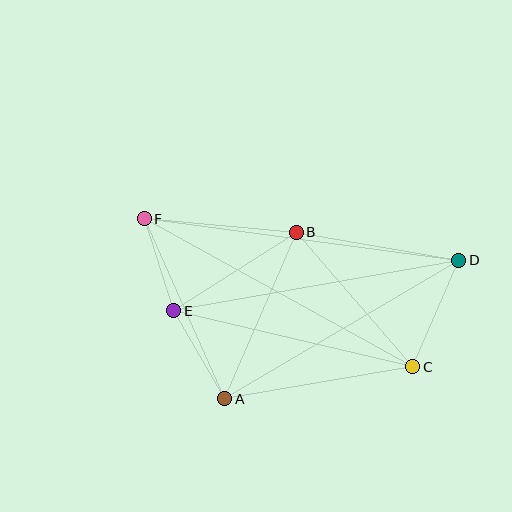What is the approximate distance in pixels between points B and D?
The distance between B and D is approximately 165 pixels.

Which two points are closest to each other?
Points E and F are closest to each other.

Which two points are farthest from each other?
Points D and F are farthest from each other.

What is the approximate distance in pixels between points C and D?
The distance between C and D is approximately 116 pixels.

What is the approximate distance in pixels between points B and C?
The distance between B and C is approximately 178 pixels.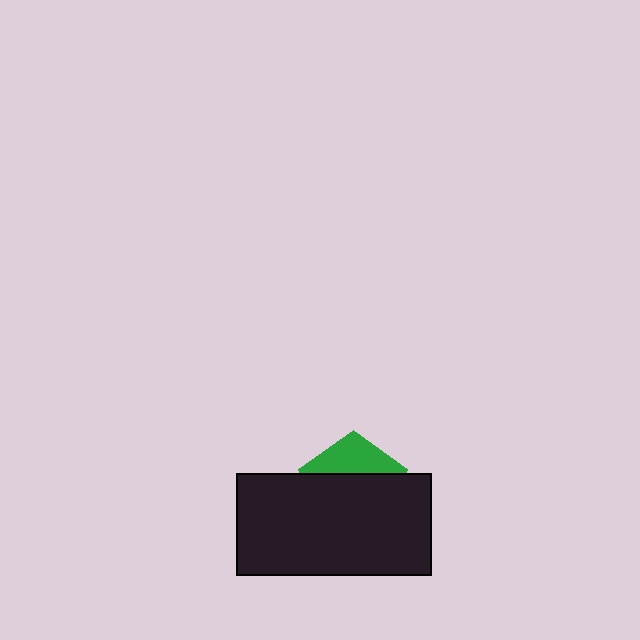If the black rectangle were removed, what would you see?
You would see the complete green pentagon.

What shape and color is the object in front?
The object in front is a black rectangle.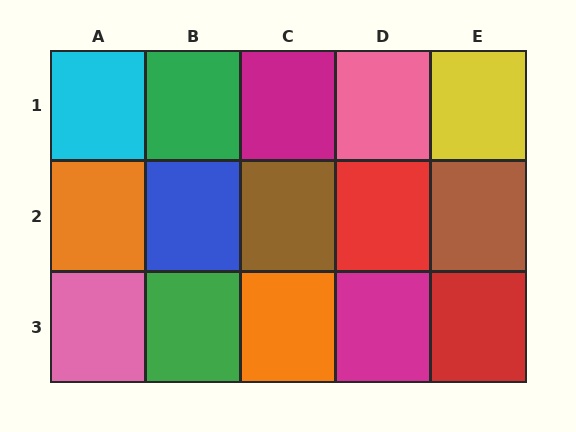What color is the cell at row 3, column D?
Magenta.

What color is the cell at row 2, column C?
Brown.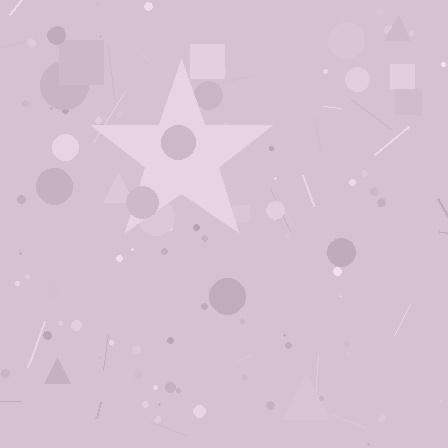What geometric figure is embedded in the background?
A star is embedded in the background.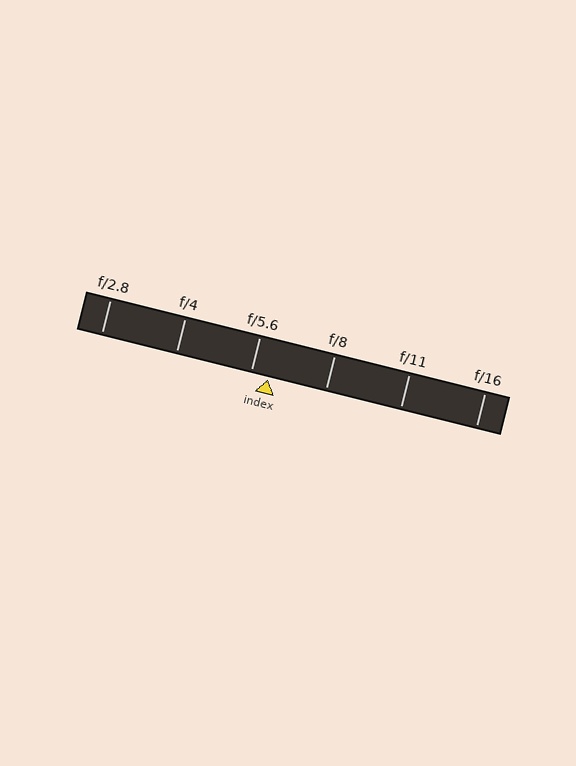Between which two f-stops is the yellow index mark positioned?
The index mark is between f/5.6 and f/8.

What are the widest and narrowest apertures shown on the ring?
The widest aperture shown is f/2.8 and the narrowest is f/16.